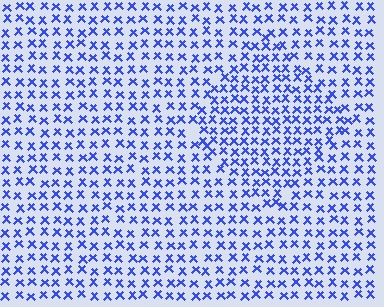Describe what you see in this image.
The image contains small blue elements arranged at two different densities. A diamond-shaped region is visible where the elements are more densely packed than the surrounding area.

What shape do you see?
I see a diamond.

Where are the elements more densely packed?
The elements are more densely packed inside the diamond boundary.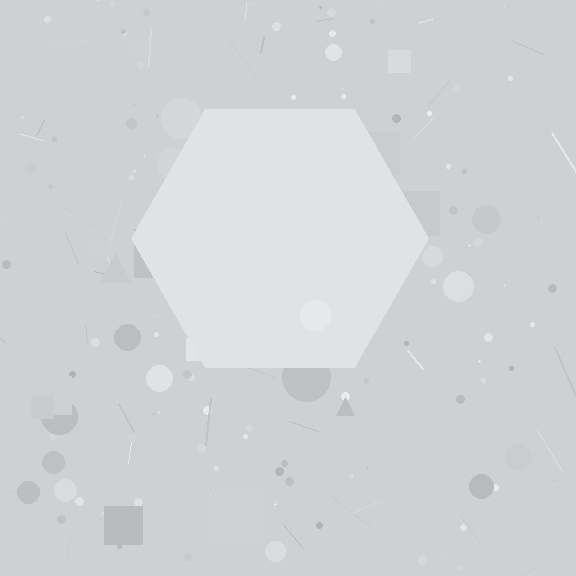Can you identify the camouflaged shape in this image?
The camouflaged shape is a hexagon.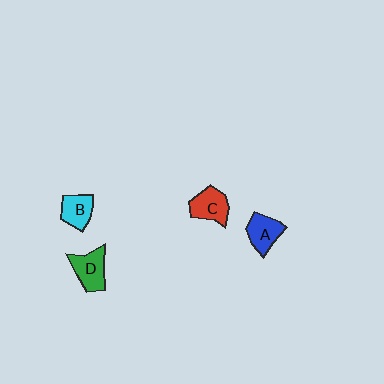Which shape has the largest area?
Shape D (green).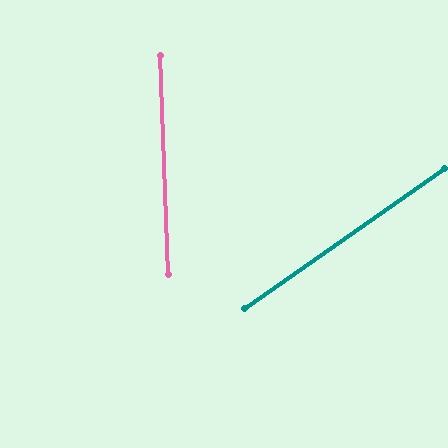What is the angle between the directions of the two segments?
Approximately 57 degrees.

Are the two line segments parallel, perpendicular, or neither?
Neither parallel nor perpendicular — they differ by about 57°.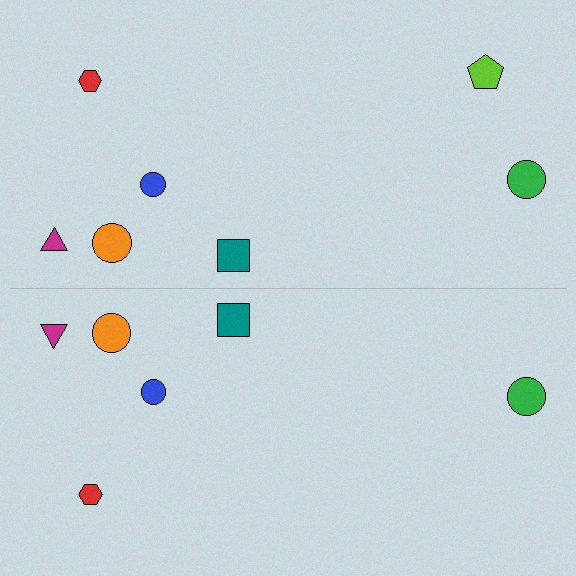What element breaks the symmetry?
A lime pentagon is missing from the bottom side.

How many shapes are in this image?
There are 13 shapes in this image.